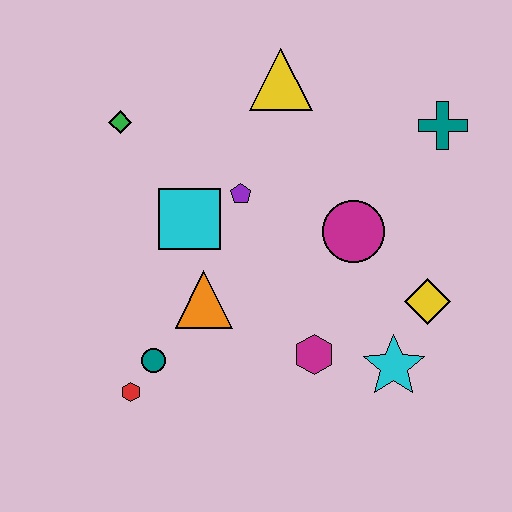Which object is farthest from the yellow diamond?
The green diamond is farthest from the yellow diamond.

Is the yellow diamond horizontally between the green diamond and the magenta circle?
No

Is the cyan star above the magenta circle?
No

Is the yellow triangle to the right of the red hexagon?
Yes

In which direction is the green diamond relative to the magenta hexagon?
The green diamond is above the magenta hexagon.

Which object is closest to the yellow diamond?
The cyan star is closest to the yellow diamond.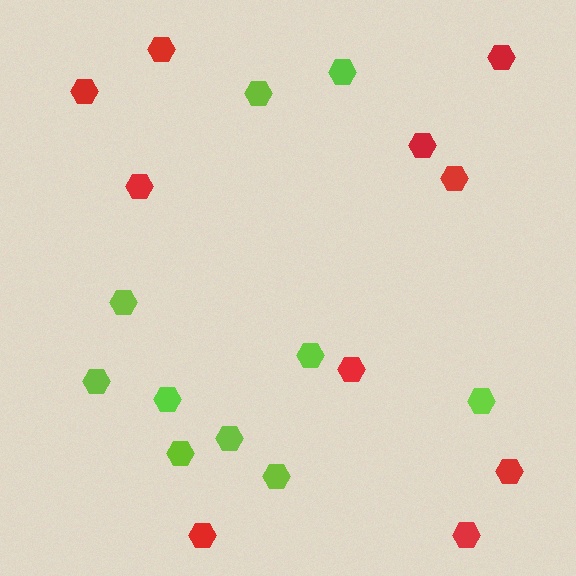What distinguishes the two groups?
There are 2 groups: one group of lime hexagons (10) and one group of red hexagons (10).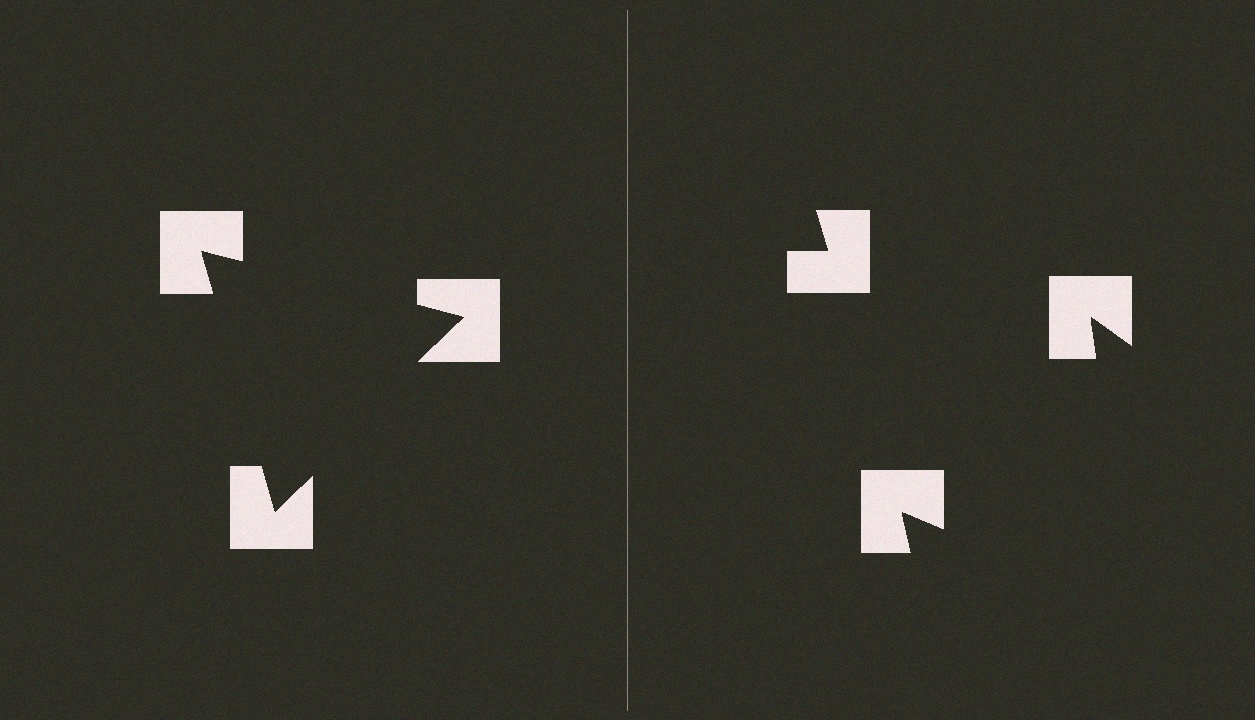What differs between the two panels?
The notched squares are positioned identically on both sides; only the wedge orientations differ. On the left they align to a triangle; on the right they are misaligned.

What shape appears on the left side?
An illusory triangle.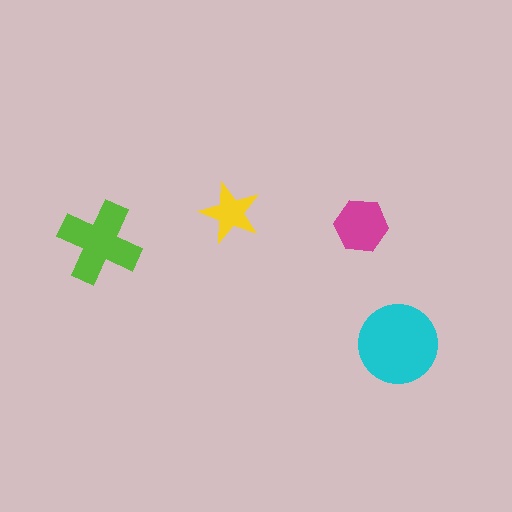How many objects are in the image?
There are 4 objects in the image.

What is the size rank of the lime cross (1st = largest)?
2nd.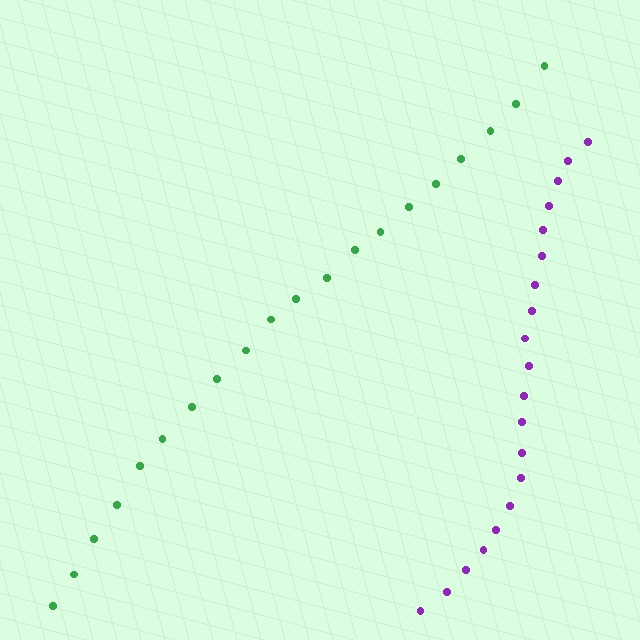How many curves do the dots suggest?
There are 2 distinct paths.